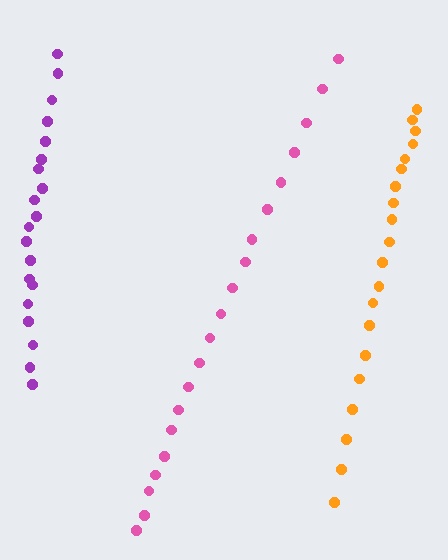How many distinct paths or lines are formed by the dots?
There are 3 distinct paths.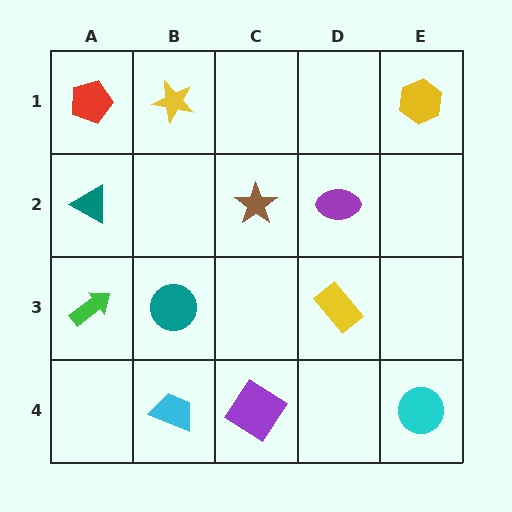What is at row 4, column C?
A purple diamond.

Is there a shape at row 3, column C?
No, that cell is empty.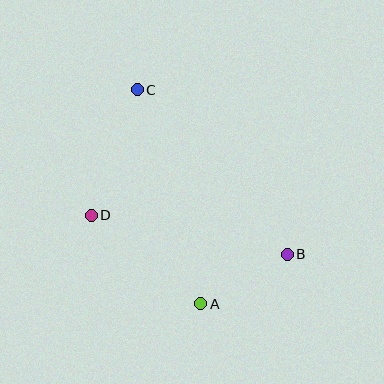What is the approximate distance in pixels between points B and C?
The distance between B and C is approximately 223 pixels.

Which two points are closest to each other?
Points A and B are closest to each other.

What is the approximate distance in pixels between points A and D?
The distance between A and D is approximately 141 pixels.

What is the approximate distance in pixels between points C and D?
The distance between C and D is approximately 134 pixels.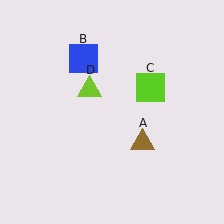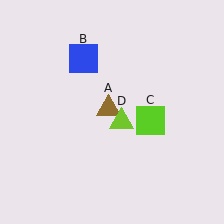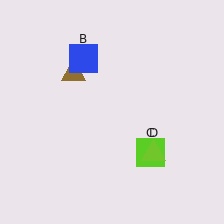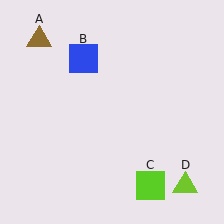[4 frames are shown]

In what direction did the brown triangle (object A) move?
The brown triangle (object A) moved up and to the left.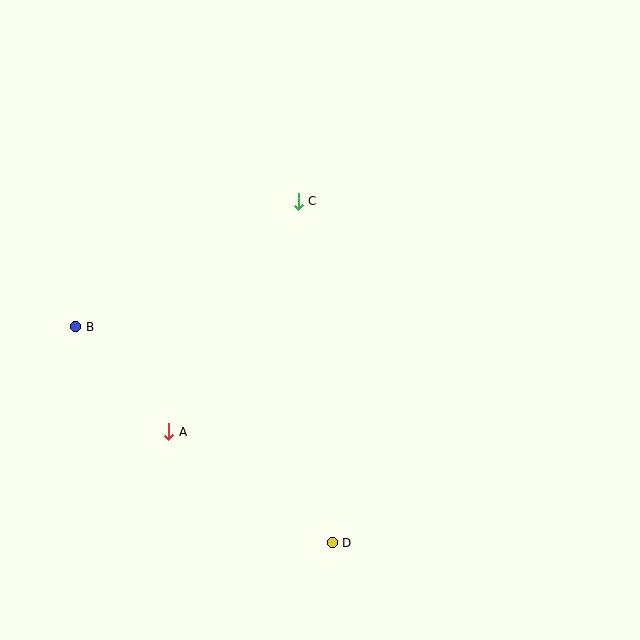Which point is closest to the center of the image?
Point C at (298, 201) is closest to the center.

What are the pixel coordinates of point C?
Point C is at (298, 201).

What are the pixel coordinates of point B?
Point B is at (76, 327).